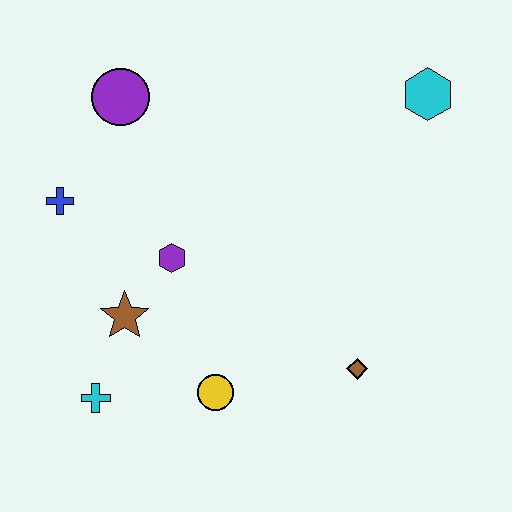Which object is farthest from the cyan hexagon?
The cyan cross is farthest from the cyan hexagon.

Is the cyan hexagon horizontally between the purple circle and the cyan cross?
No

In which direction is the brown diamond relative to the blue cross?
The brown diamond is to the right of the blue cross.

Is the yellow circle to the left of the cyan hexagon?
Yes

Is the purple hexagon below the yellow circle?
No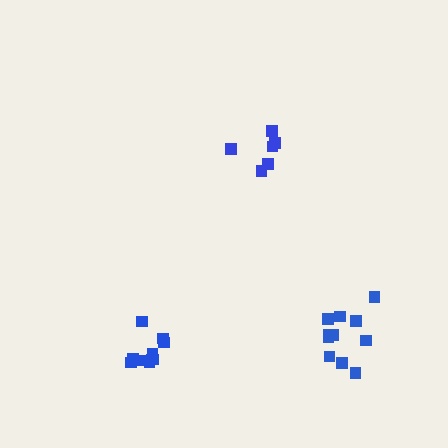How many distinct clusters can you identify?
There are 3 distinct clusters.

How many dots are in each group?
Group 1: 6 dots, Group 2: 11 dots, Group 3: 10 dots (27 total).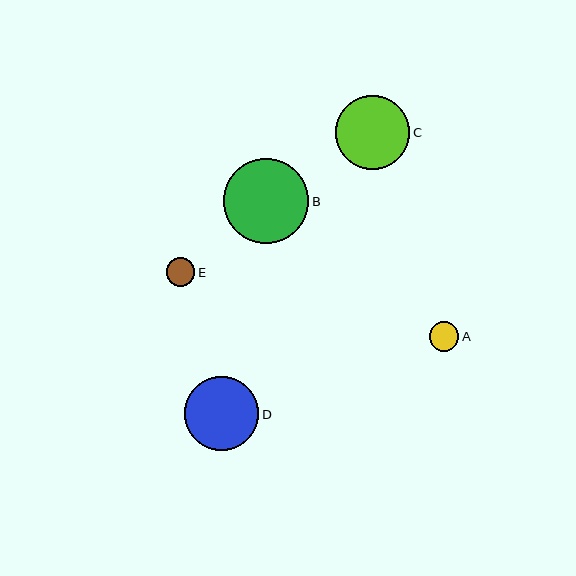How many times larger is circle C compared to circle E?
Circle C is approximately 2.6 times the size of circle E.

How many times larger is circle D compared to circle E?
Circle D is approximately 2.6 times the size of circle E.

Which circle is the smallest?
Circle E is the smallest with a size of approximately 28 pixels.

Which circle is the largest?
Circle B is the largest with a size of approximately 85 pixels.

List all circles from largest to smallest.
From largest to smallest: B, D, C, A, E.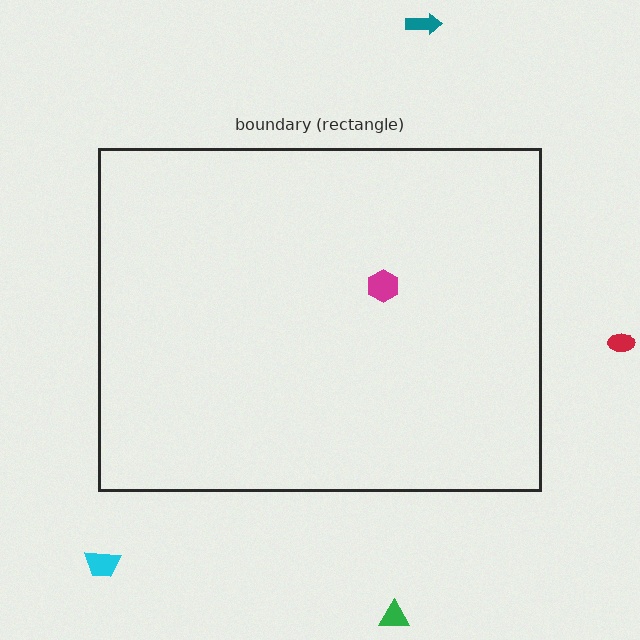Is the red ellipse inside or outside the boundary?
Outside.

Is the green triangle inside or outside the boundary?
Outside.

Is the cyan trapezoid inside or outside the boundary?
Outside.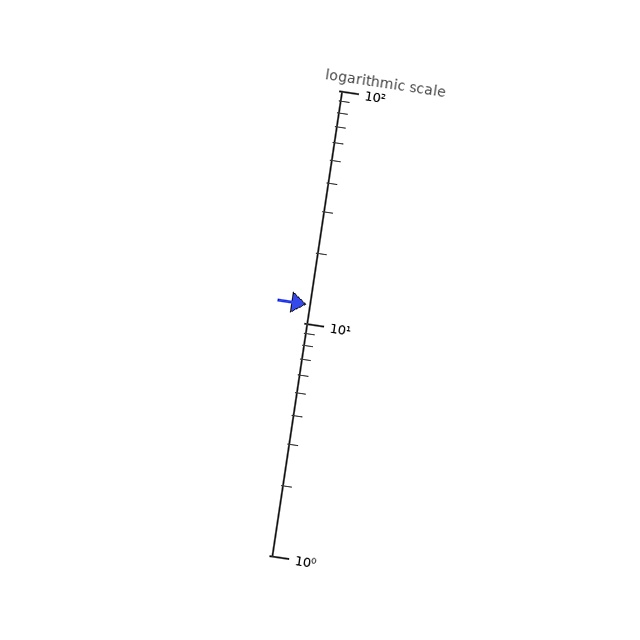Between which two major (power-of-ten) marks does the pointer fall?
The pointer is between 10 and 100.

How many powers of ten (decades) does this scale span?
The scale spans 2 decades, from 1 to 100.